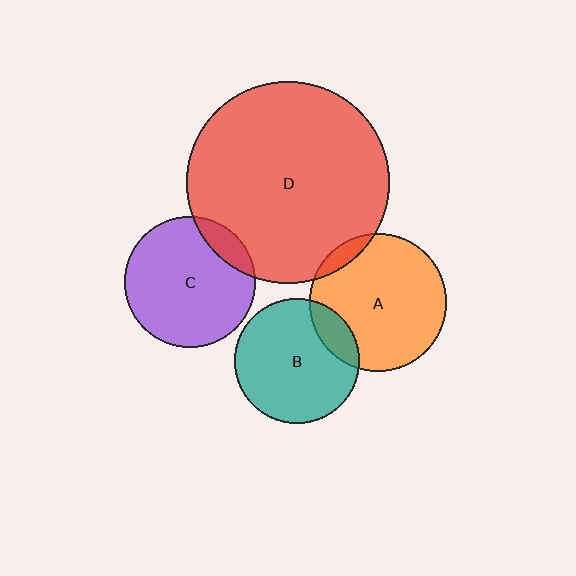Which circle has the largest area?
Circle D (red).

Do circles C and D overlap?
Yes.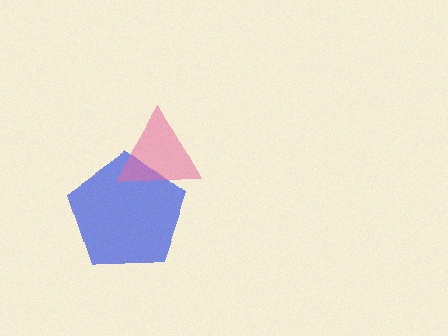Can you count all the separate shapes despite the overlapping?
Yes, there are 2 separate shapes.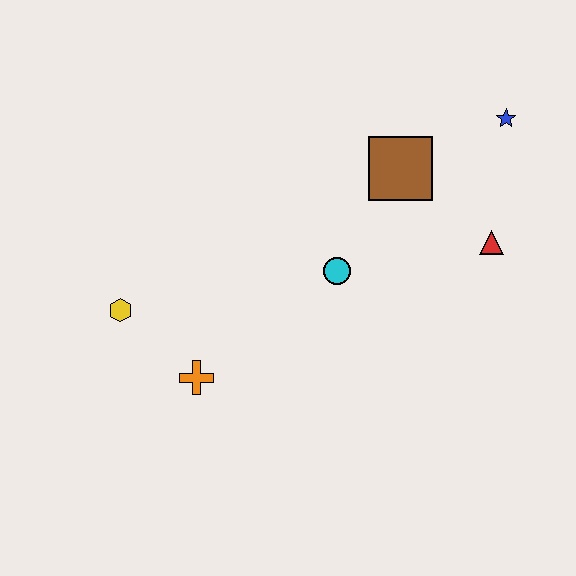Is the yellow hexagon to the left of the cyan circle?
Yes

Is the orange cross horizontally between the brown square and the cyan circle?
No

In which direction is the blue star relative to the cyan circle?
The blue star is to the right of the cyan circle.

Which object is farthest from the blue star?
The yellow hexagon is farthest from the blue star.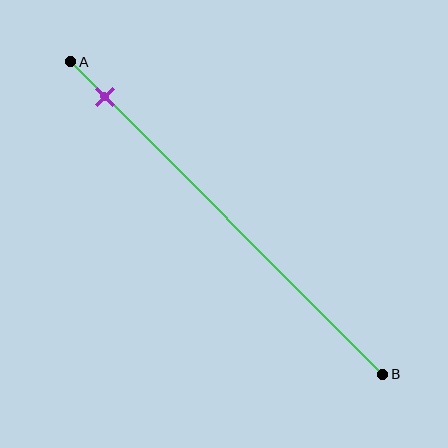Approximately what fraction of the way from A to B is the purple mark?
The purple mark is approximately 10% of the way from A to B.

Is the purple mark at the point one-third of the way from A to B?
No, the mark is at about 10% from A, not at the 33% one-third point.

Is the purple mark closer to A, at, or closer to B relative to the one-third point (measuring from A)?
The purple mark is closer to point A than the one-third point of segment AB.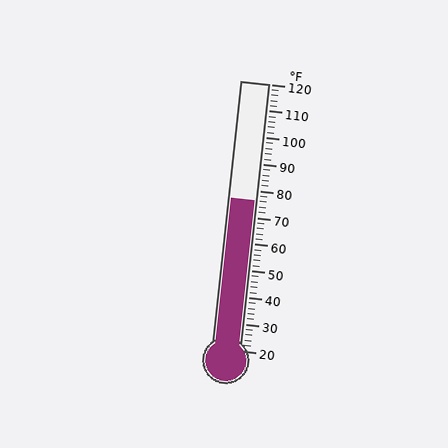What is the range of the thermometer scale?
The thermometer scale ranges from 20°F to 120°F.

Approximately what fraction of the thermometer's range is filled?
The thermometer is filled to approximately 55% of its range.